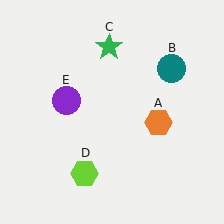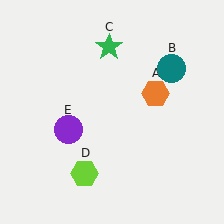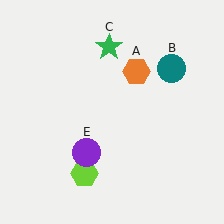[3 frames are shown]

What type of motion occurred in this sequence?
The orange hexagon (object A), purple circle (object E) rotated counterclockwise around the center of the scene.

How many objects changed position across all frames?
2 objects changed position: orange hexagon (object A), purple circle (object E).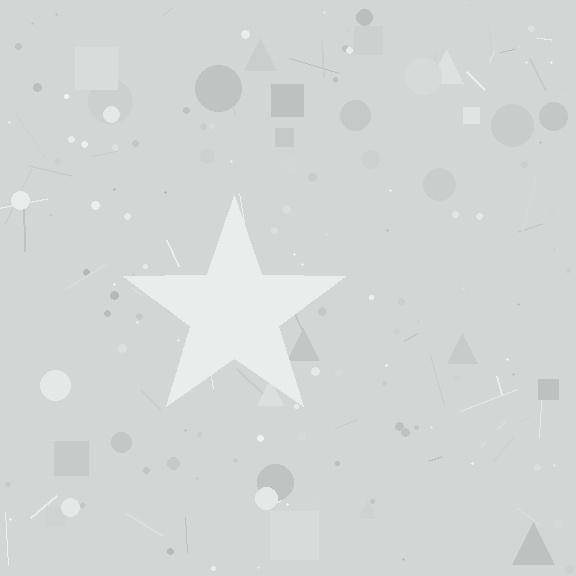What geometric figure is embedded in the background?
A star is embedded in the background.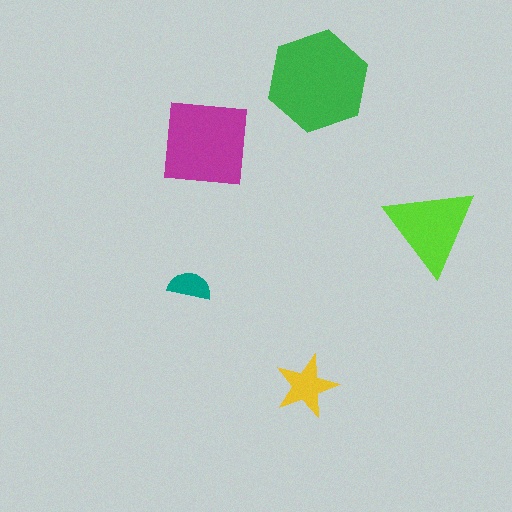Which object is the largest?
The green hexagon.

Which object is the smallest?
The teal semicircle.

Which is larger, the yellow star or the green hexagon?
The green hexagon.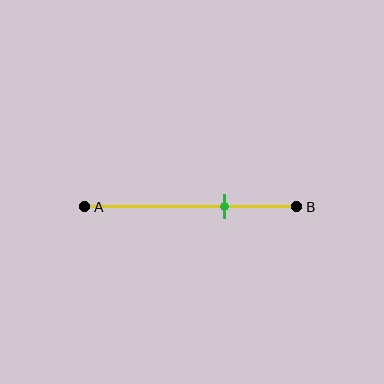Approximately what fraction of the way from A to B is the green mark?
The green mark is approximately 65% of the way from A to B.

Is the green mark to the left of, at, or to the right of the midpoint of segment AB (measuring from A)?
The green mark is to the right of the midpoint of segment AB.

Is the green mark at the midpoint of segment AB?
No, the mark is at about 65% from A, not at the 50% midpoint.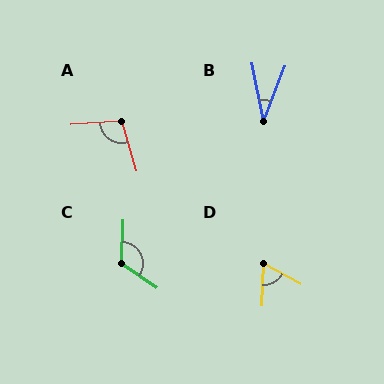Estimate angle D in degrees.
Approximately 64 degrees.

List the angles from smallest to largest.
B (32°), D (64°), A (103°), C (123°).